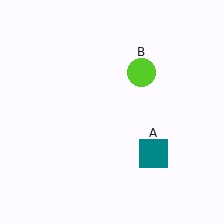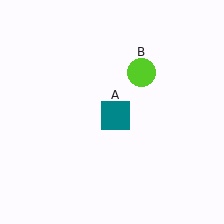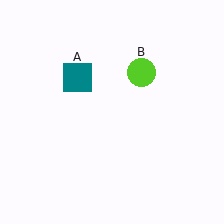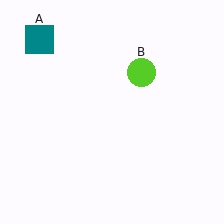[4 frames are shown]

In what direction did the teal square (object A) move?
The teal square (object A) moved up and to the left.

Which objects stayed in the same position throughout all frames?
Lime circle (object B) remained stationary.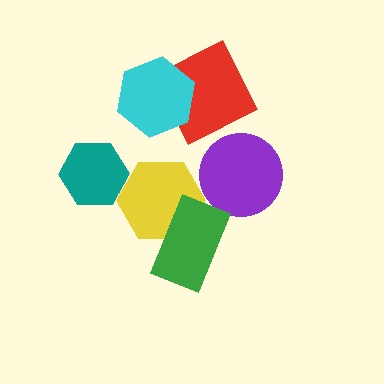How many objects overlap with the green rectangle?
1 object overlaps with the green rectangle.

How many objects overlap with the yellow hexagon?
1 object overlaps with the yellow hexagon.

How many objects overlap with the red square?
1 object overlaps with the red square.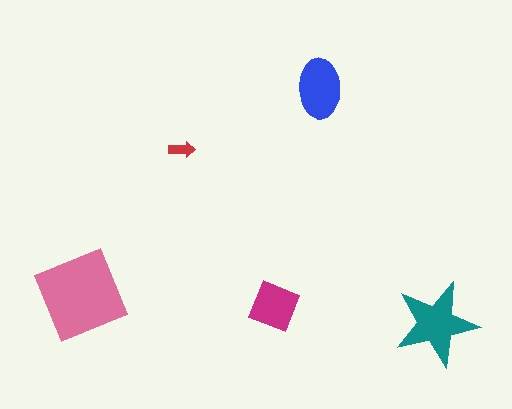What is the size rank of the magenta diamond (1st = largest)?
4th.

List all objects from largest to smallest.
The pink square, the teal star, the blue ellipse, the magenta diamond, the red arrow.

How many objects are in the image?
There are 5 objects in the image.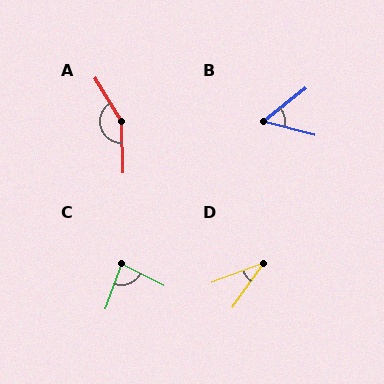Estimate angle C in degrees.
Approximately 83 degrees.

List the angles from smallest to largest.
D (34°), B (53°), C (83°), A (150°).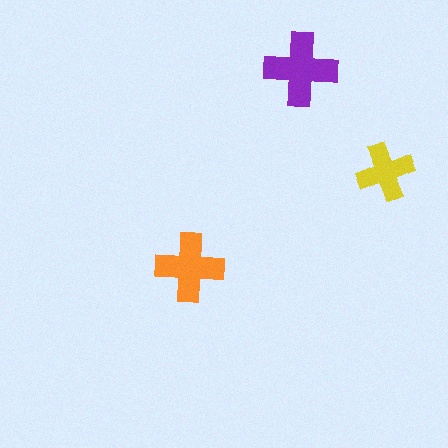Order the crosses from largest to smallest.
the purple one, the orange one, the yellow one.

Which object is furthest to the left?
The orange cross is leftmost.